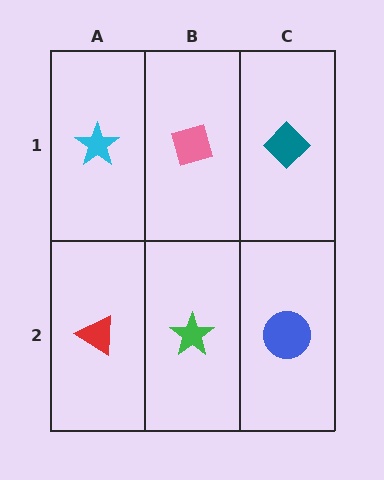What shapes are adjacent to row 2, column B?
A pink diamond (row 1, column B), a red triangle (row 2, column A), a blue circle (row 2, column C).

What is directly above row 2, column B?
A pink diamond.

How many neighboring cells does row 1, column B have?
3.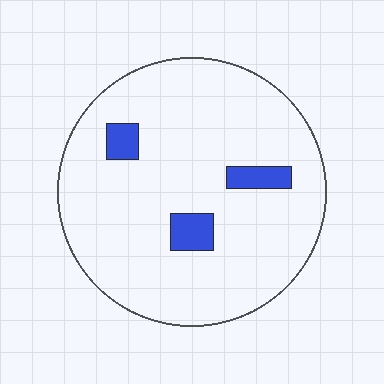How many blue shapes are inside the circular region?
3.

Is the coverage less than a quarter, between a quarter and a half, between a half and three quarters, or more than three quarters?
Less than a quarter.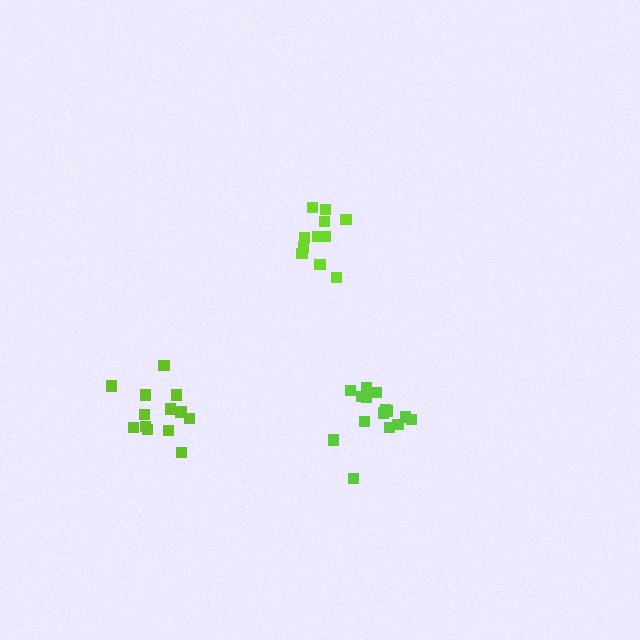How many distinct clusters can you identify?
There are 3 distinct clusters.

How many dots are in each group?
Group 1: 15 dots, Group 2: 11 dots, Group 3: 13 dots (39 total).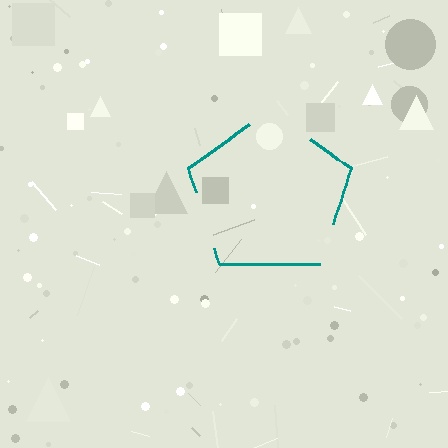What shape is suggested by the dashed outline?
The dashed outline suggests a pentagon.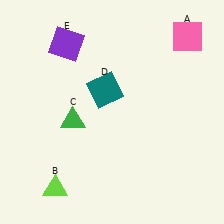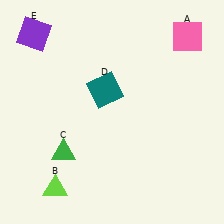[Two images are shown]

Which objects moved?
The objects that moved are: the green triangle (C), the purple square (E).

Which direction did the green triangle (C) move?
The green triangle (C) moved down.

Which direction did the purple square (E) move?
The purple square (E) moved left.